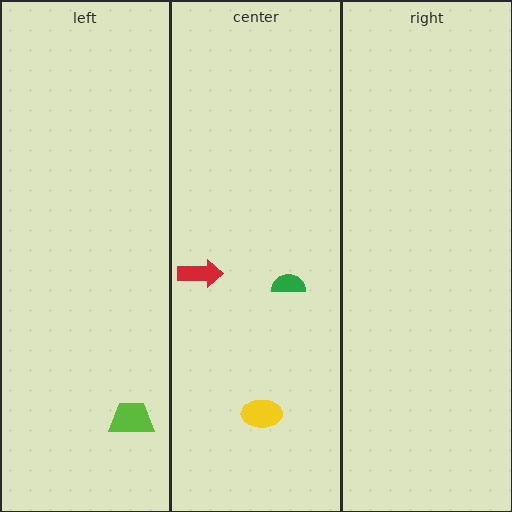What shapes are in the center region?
The green semicircle, the red arrow, the yellow ellipse.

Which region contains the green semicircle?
The center region.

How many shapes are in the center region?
3.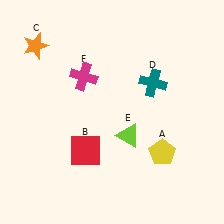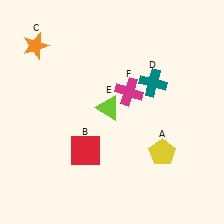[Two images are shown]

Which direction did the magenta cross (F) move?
The magenta cross (F) moved right.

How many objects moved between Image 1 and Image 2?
2 objects moved between the two images.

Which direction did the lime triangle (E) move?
The lime triangle (E) moved up.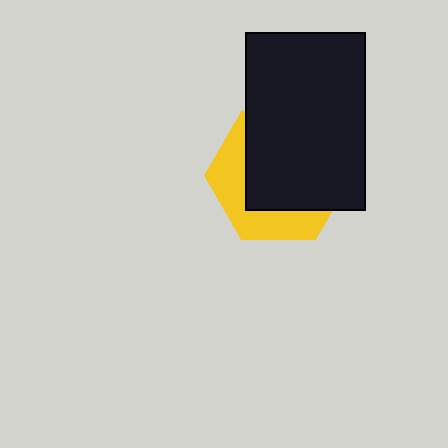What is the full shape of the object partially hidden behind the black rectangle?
The partially hidden object is a yellow hexagon.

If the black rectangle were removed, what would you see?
You would see the complete yellow hexagon.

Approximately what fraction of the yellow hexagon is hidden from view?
Roughly 64% of the yellow hexagon is hidden behind the black rectangle.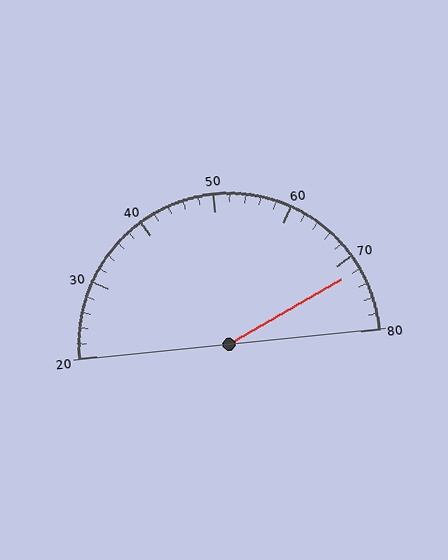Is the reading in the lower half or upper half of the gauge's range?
The reading is in the upper half of the range (20 to 80).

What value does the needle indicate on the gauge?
The needle indicates approximately 72.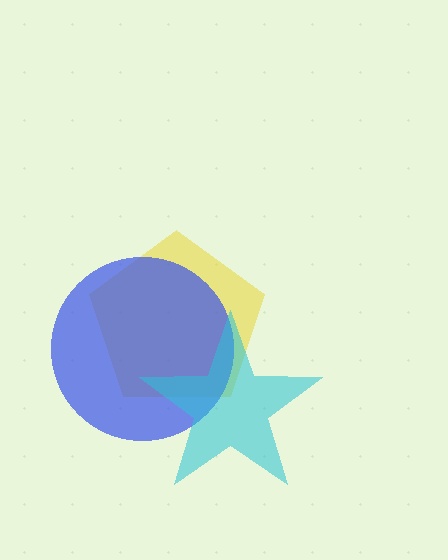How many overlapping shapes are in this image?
There are 3 overlapping shapes in the image.